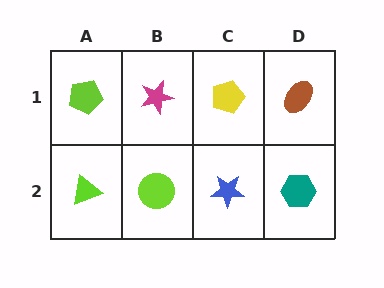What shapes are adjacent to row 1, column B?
A lime circle (row 2, column B), a lime pentagon (row 1, column A), a yellow pentagon (row 1, column C).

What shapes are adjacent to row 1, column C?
A blue star (row 2, column C), a magenta star (row 1, column B), a brown ellipse (row 1, column D).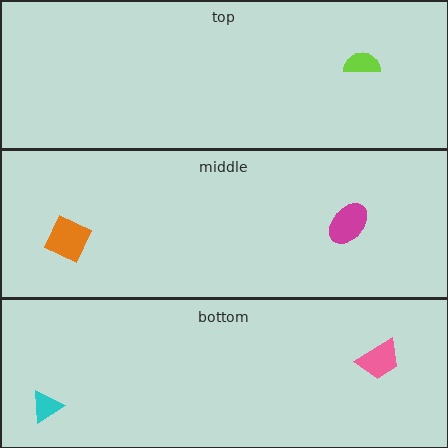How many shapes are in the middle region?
2.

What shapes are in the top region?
The lime semicircle.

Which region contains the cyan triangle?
The bottom region.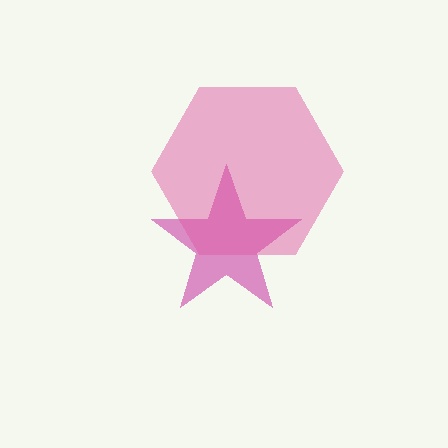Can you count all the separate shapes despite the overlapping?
Yes, there are 2 separate shapes.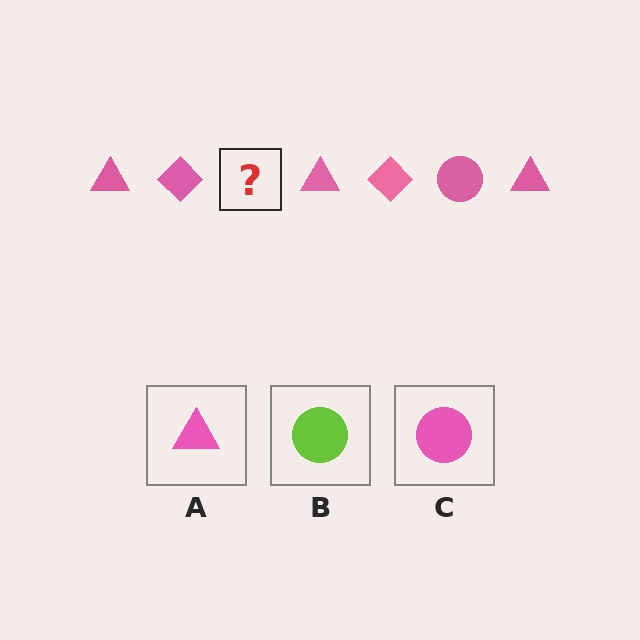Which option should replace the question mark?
Option C.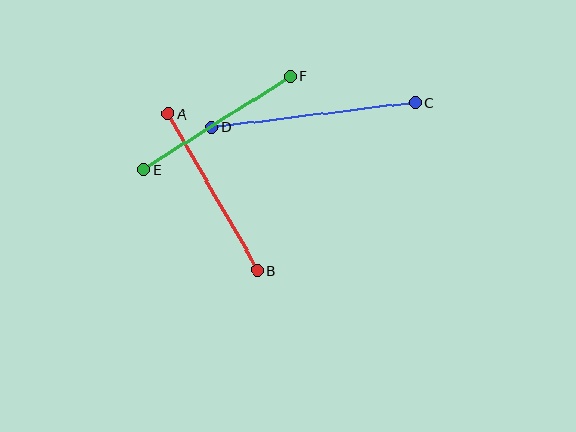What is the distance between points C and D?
The distance is approximately 204 pixels.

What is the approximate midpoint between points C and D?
The midpoint is at approximately (313, 115) pixels.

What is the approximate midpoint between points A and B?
The midpoint is at approximately (213, 192) pixels.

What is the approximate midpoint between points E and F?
The midpoint is at approximately (217, 123) pixels.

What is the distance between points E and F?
The distance is approximately 174 pixels.